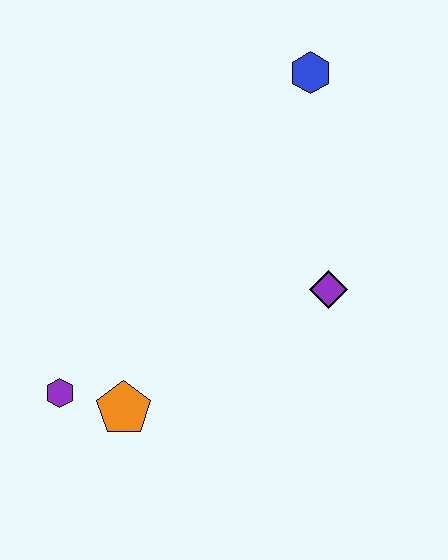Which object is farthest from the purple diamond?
The purple hexagon is farthest from the purple diamond.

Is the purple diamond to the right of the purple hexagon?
Yes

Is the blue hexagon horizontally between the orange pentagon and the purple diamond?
Yes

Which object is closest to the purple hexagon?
The orange pentagon is closest to the purple hexagon.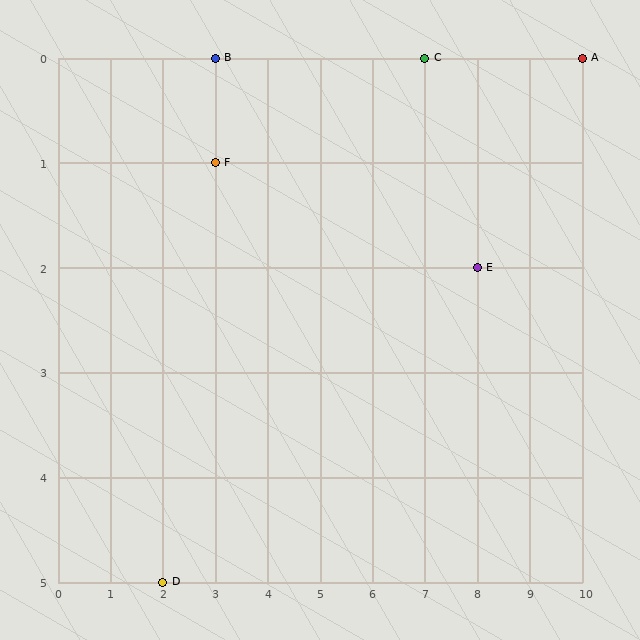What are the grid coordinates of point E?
Point E is at grid coordinates (8, 2).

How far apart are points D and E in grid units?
Points D and E are 6 columns and 3 rows apart (about 6.7 grid units diagonally).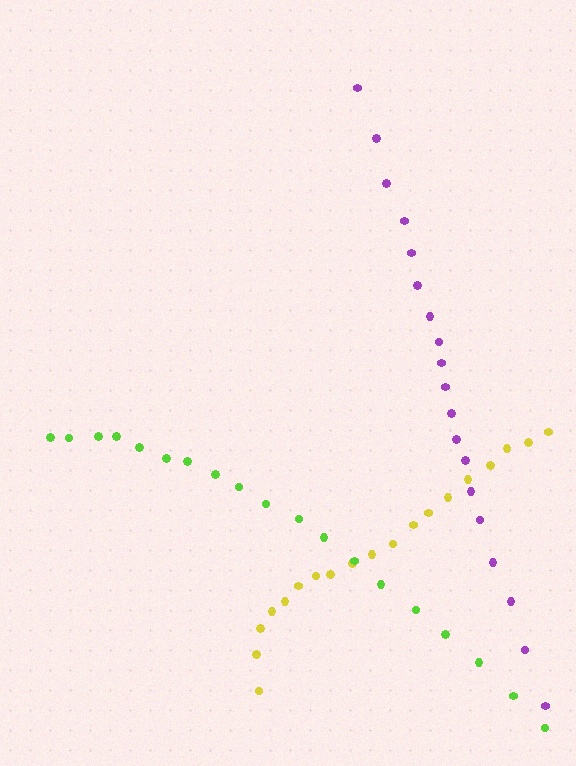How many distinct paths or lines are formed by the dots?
There are 3 distinct paths.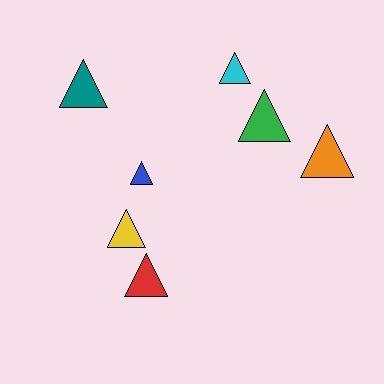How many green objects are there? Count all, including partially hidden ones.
There is 1 green object.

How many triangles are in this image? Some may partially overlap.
There are 7 triangles.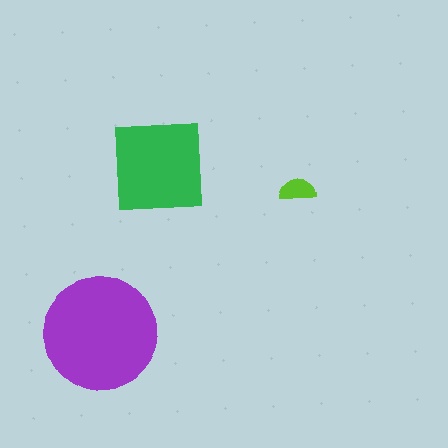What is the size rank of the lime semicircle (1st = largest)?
3rd.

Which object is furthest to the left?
The purple circle is leftmost.